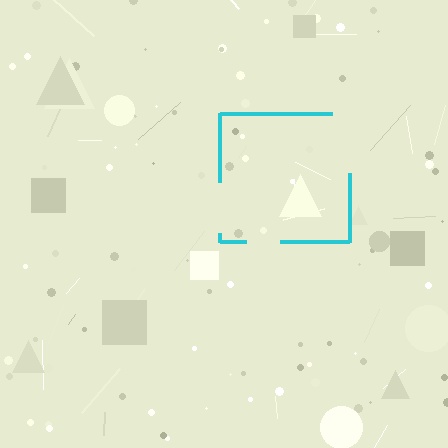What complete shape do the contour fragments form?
The contour fragments form a square.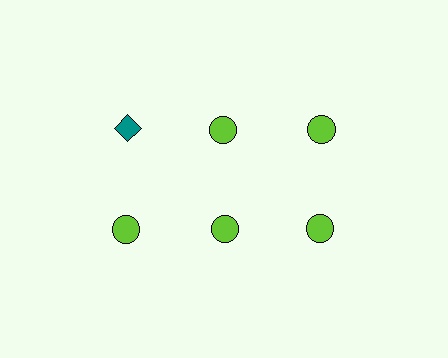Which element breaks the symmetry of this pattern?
The teal diamond in the top row, leftmost column breaks the symmetry. All other shapes are lime circles.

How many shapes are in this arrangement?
There are 6 shapes arranged in a grid pattern.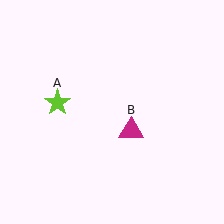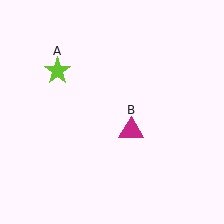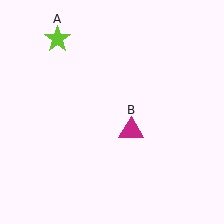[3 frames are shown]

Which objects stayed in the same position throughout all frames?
Magenta triangle (object B) remained stationary.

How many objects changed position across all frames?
1 object changed position: lime star (object A).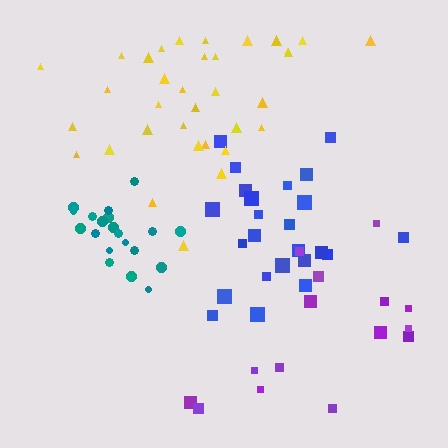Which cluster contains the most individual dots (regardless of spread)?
Yellow (35).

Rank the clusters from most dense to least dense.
teal, blue, yellow, purple.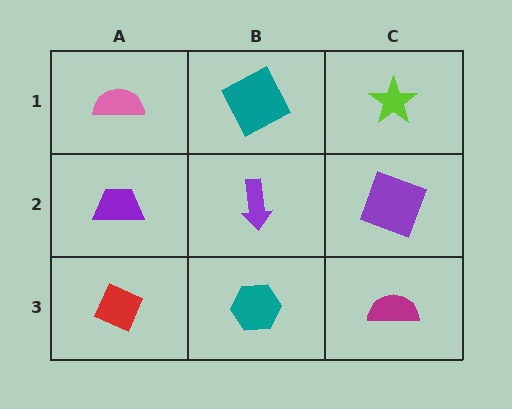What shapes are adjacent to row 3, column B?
A purple arrow (row 2, column B), a red diamond (row 3, column A), a magenta semicircle (row 3, column C).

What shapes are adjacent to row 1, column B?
A purple arrow (row 2, column B), a pink semicircle (row 1, column A), a lime star (row 1, column C).